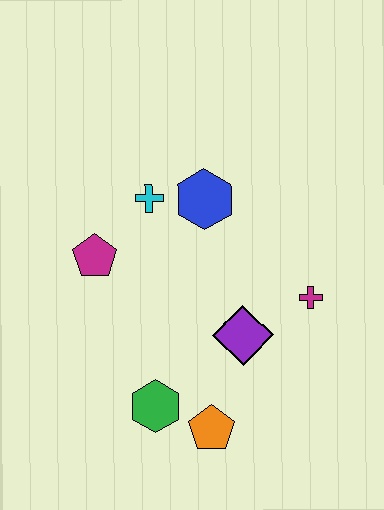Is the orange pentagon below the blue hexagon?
Yes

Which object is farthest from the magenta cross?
The magenta pentagon is farthest from the magenta cross.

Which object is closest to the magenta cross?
The purple diamond is closest to the magenta cross.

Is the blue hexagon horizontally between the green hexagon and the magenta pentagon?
No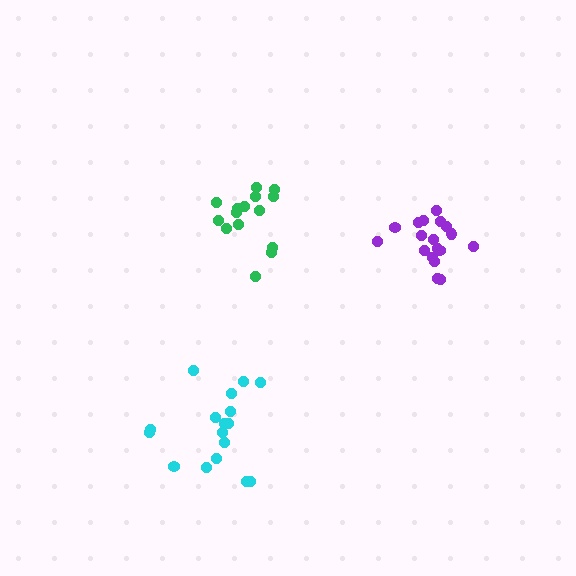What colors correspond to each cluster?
The clusters are colored: green, cyan, purple.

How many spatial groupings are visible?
There are 3 spatial groupings.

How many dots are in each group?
Group 1: 15 dots, Group 2: 17 dots, Group 3: 18 dots (50 total).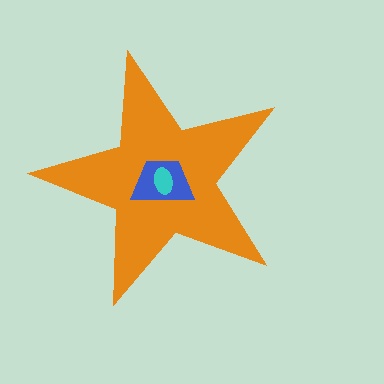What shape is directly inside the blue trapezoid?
The cyan ellipse.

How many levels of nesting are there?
3.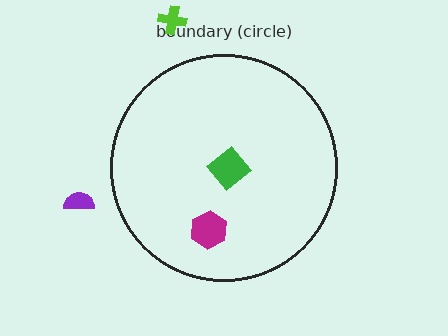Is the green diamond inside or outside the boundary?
Inside.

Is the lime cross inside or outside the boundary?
Outside.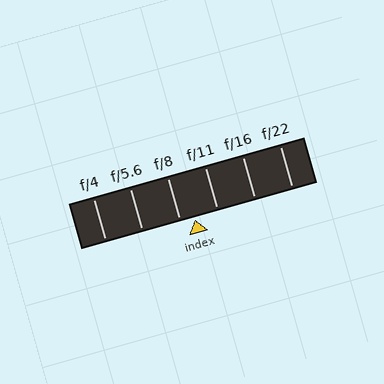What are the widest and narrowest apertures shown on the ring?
The widest aperture shown is f/4 and the narrowest is f/22.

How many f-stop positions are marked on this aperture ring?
There are 6 f-stop positions marked.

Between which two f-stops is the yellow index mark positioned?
The index mark is between f/8 and f/11.